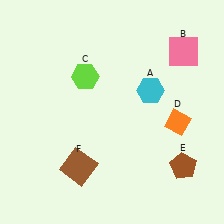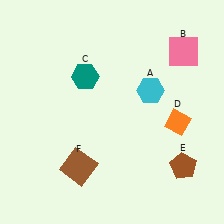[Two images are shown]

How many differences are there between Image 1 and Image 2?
There is 1 difference between the two images.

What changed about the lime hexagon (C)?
In Image 1, C is lime. In Image 2, it changed to teal.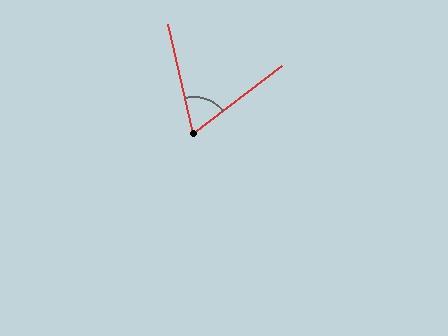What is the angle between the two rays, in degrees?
Approximately 65 degrees.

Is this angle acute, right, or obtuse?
It is acute.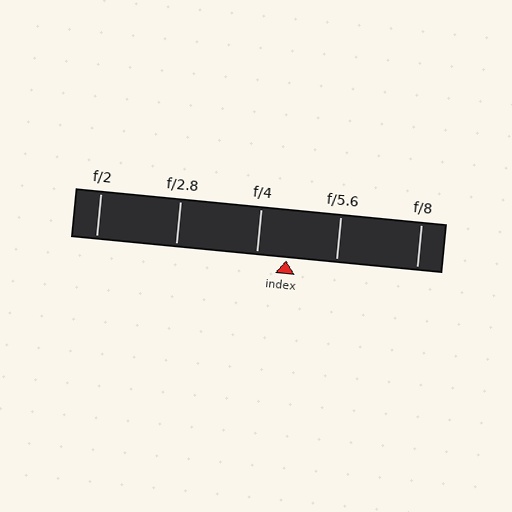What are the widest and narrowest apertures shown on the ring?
The widest aperture shown is f/2 and the narrowest is f/8.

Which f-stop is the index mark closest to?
The index mark is closest to f/4.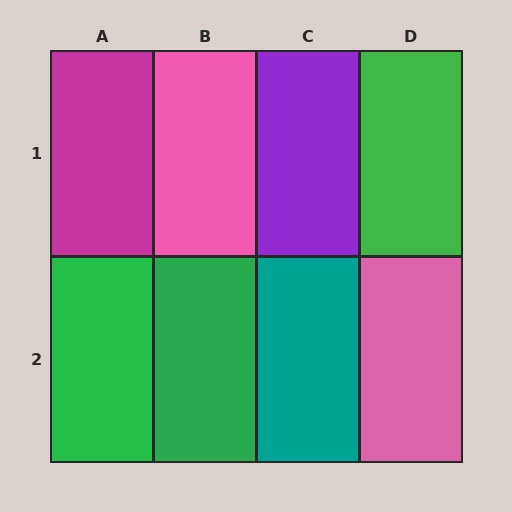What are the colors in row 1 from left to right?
Magenta, pink, purple, green.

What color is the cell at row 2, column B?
Green.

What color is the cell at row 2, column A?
Green.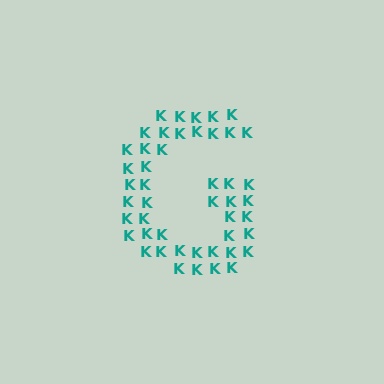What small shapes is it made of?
It is made of small letter K's.